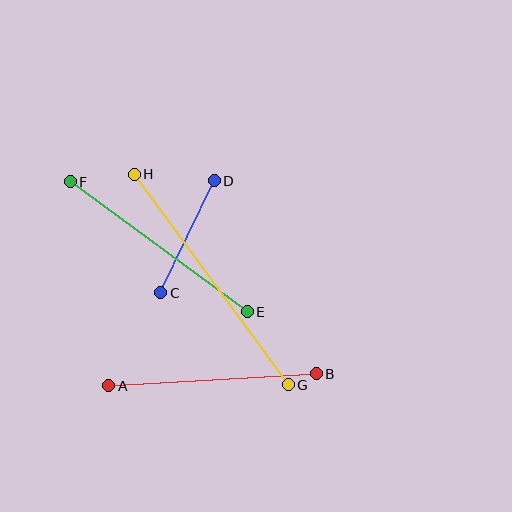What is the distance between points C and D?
The distance is approximately 124 pixels.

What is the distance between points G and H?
The distance is approximately 260 pixels.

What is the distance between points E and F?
The distance is approximately 220 pixels.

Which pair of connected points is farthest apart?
Points G and H are farthest apart.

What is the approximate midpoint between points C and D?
The midpoint is at approximately (187, 237) pixels.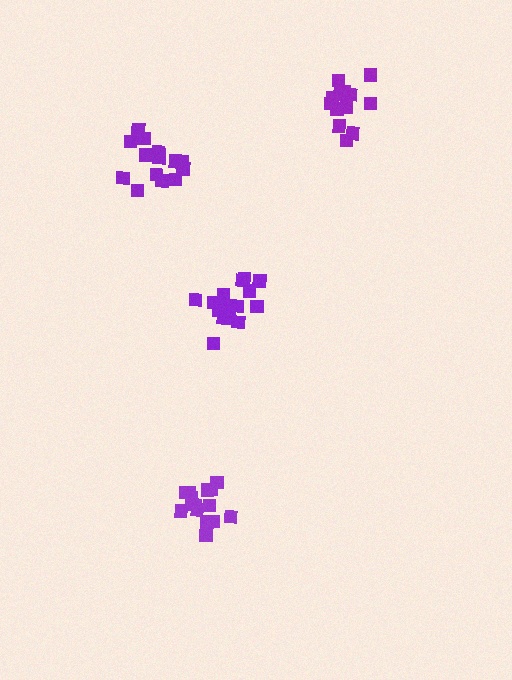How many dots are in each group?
Group 1: 15 dots, Group 2: 17 dots, Group 3: 14 dots, Group 4: 15 dots (61 total).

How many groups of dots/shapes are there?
There are 4 groups.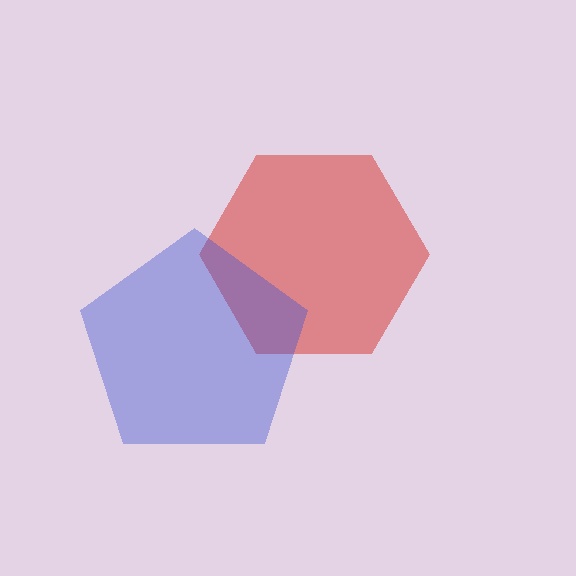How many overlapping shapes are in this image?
There are 2 overlapping shapes in the image.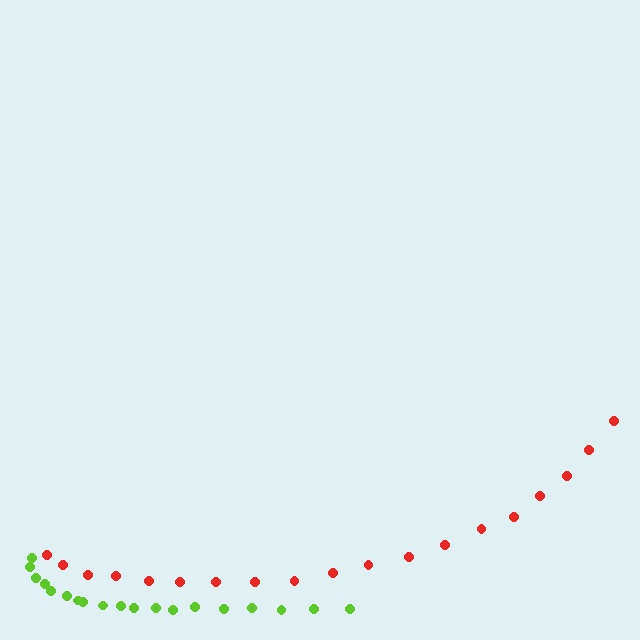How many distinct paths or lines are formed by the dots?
There are 2 distinct paths.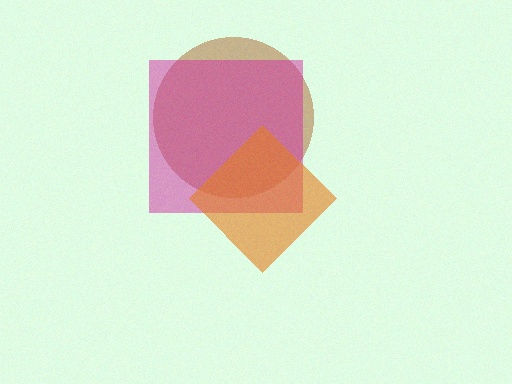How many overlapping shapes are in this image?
There are 3 overlapping shapes in the image.